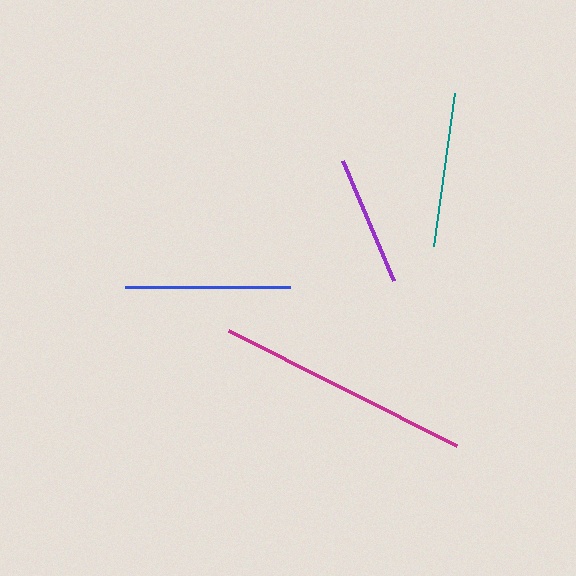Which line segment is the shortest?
The purple line is the shortest at approximately 130 pixels.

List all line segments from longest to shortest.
From longest to shortest: magenta, blue, teal, purple.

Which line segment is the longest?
The magenta line is the longest at approximately 256 pixels.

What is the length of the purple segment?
The purple segment is approximately 130 pixels long.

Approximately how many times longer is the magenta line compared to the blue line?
The magenta line is approximately 1.5 times the length of the blue line.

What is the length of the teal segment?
The teal segment is approximately 155 pixels long.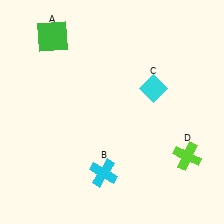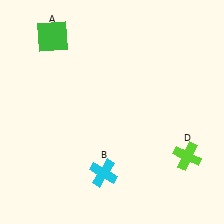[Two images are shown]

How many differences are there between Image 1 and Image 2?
There is 1 difference between the two images.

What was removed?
The cyan diamond (C) was removed in Image 2.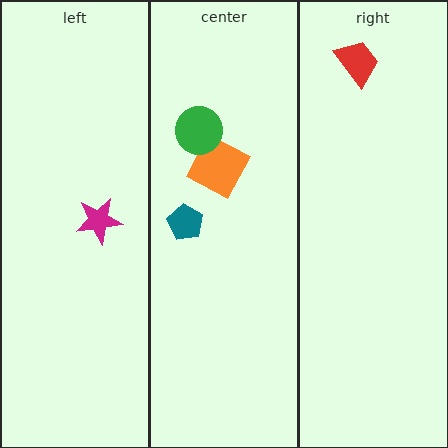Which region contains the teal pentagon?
The center region.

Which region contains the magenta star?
The left region.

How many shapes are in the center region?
3.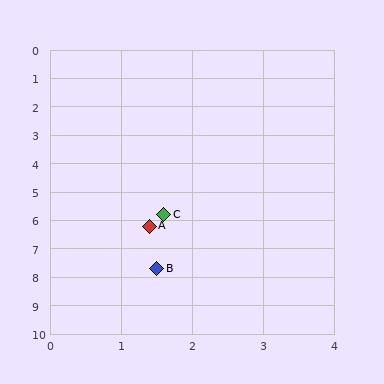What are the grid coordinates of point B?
Point B is at approximately (1.5, 7.7).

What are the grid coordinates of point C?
Point C is at approximately (1.6, 5.8).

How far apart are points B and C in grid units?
Points B and C are about 1.9 grid units apart.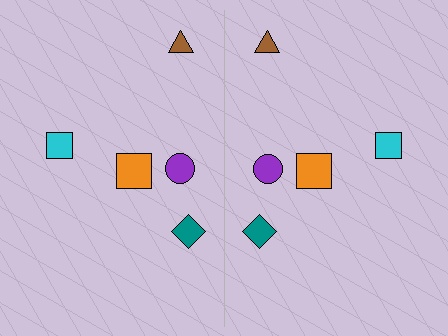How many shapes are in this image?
There are 10 shapes in this image.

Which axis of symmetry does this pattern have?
The pattern has a vertical axis of symmetry running through the center of the image.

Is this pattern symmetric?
Yes, this pattern has bilateral (reflection) symmetry.